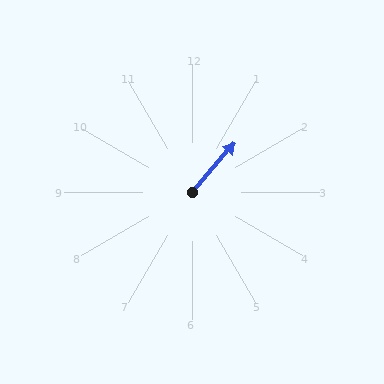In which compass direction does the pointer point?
Northeast.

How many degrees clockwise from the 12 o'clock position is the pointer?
Approximately 41 degrees.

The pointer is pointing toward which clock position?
Roughly 1 o'clock.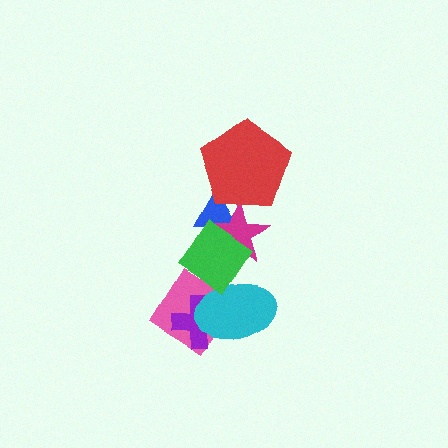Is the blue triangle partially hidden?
Yes, it is partially covered by another shape.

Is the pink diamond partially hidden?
Yes, it is partially covered by another shape.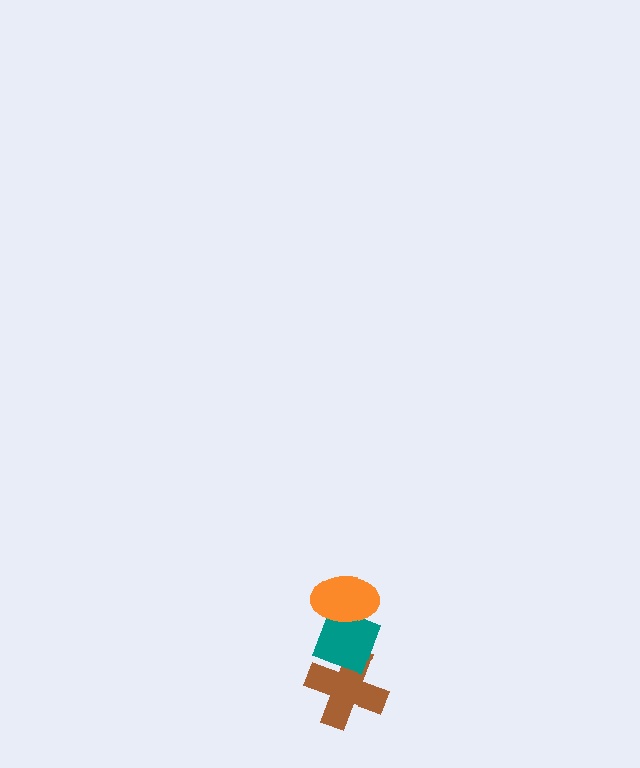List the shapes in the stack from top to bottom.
From top to bottom: the orange ellipse, the teal diamond, the brown cross.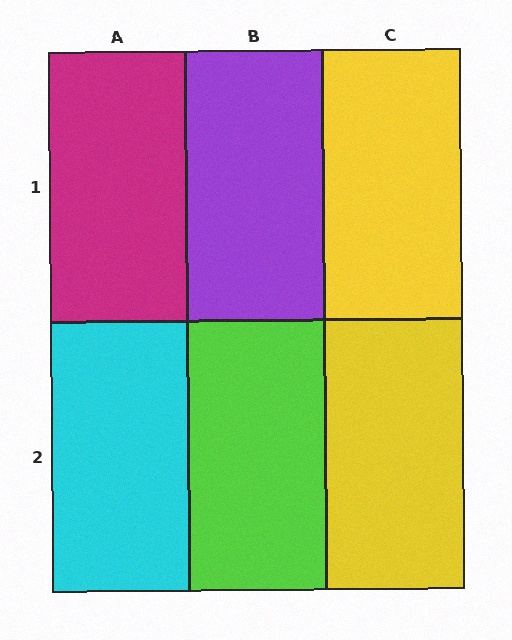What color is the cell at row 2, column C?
Yellow.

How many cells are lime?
1 cell is lime.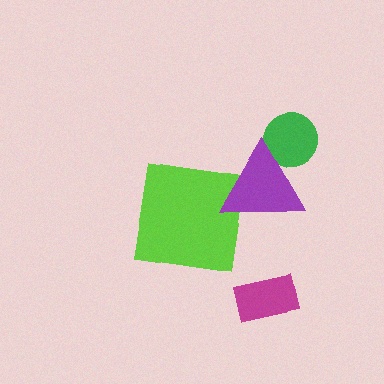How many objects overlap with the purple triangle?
2 objects overlap with the purple triangle.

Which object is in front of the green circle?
The purple triangle is in front of the green circle.